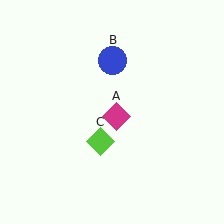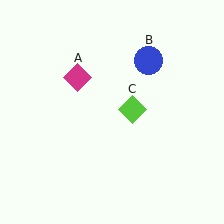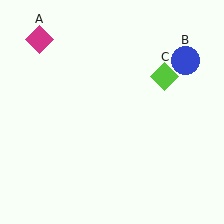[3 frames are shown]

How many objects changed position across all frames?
3 objects changed position: magenta diamond (object A), blue circle (object B), lime diamond (object C).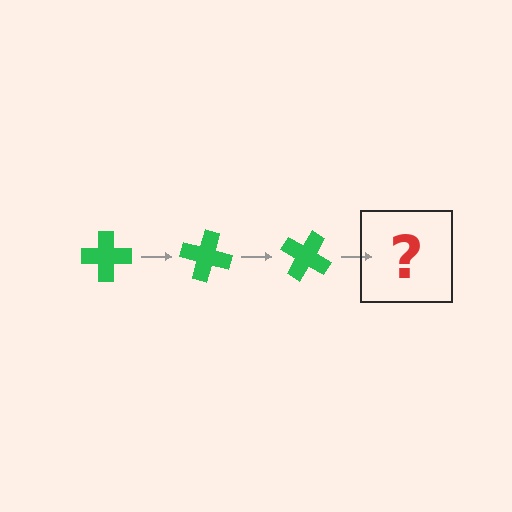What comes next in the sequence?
The next element should be a green cross rotated 45 degrees.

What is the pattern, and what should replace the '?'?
The pattern is that the cross rotates 15 degrees each step. The '?' should be a green cross rotated 45 degrees.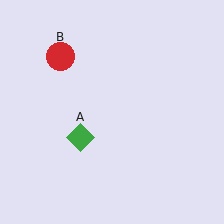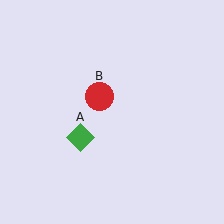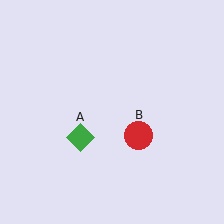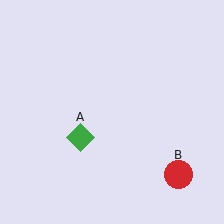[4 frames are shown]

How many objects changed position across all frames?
1 object changed position: red circle (object B).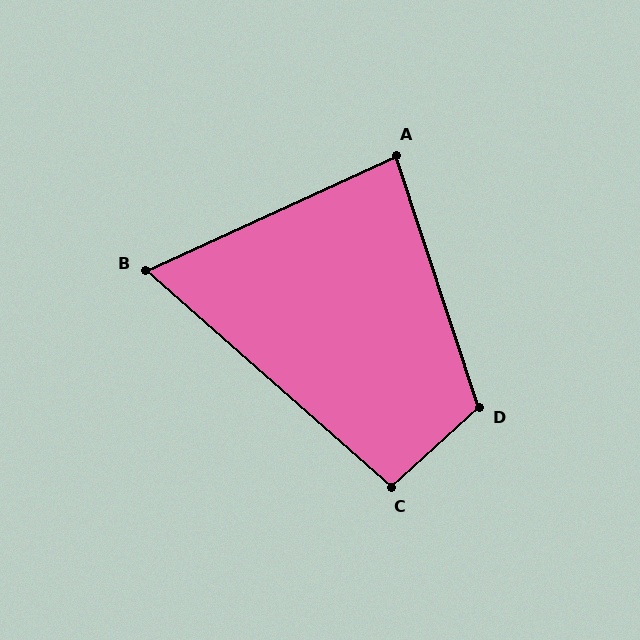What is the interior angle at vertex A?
Approximately 84 degrees (acute).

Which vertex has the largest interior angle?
D, at approximately 114 degrees.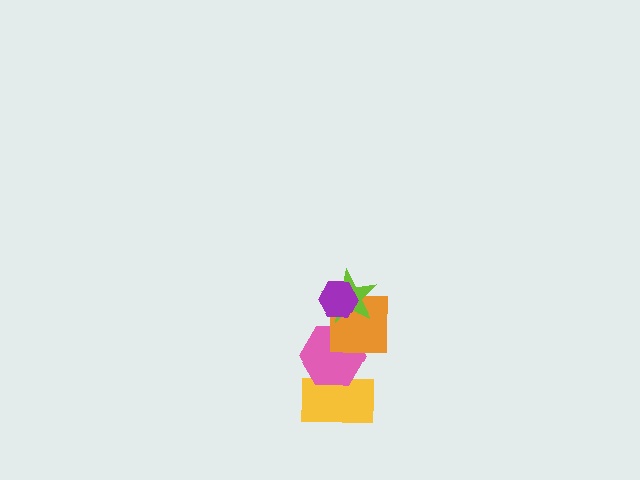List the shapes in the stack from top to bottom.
From top to bottom: the purple hexagon, the lime star, the orange square, the pink hexagon, the yellow rectangle.